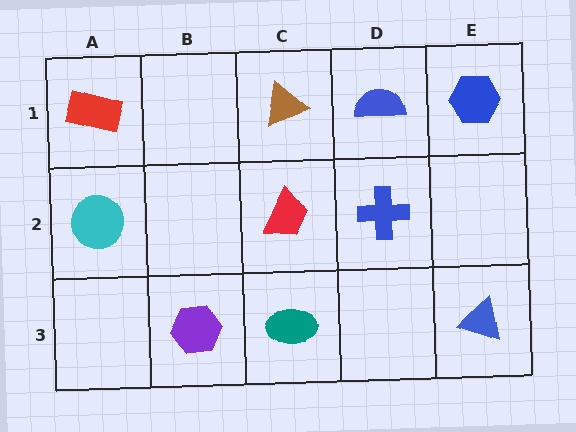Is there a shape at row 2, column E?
No, that cell is empty.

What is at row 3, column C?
A teal ellipse.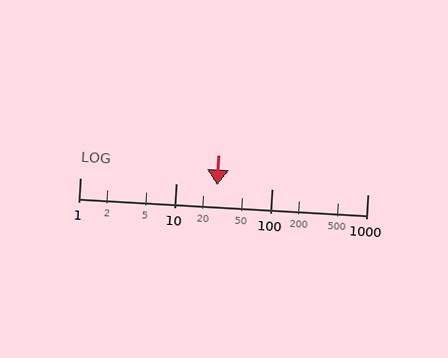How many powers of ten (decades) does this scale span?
The scale spans 3 decades, from 1 to 1000.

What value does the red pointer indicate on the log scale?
The pointer indicates approximately 27.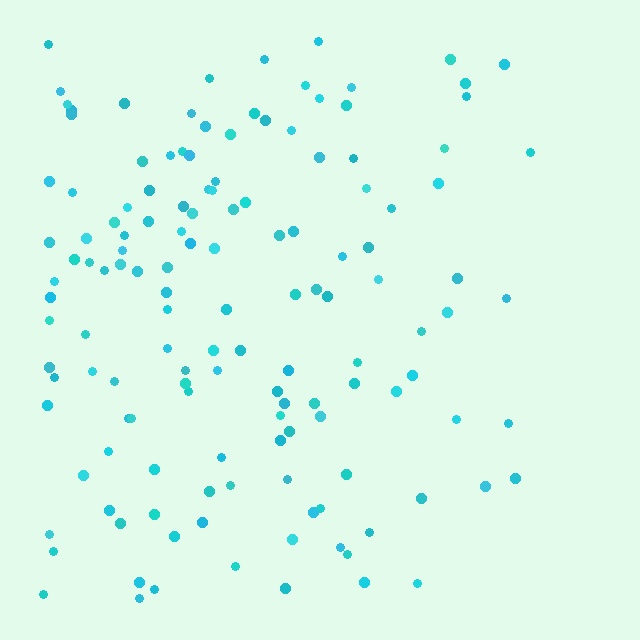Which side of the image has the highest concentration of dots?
The left.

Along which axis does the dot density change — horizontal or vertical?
Horizontal.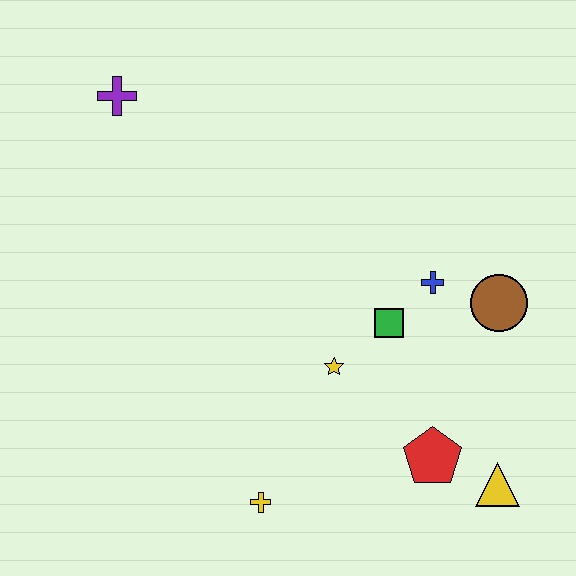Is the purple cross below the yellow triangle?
No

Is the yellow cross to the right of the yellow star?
No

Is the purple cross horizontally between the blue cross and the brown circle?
No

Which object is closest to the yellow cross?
The yellow star is closest to the yellow cross.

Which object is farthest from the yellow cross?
The purple cross is farthest from the yellow cross.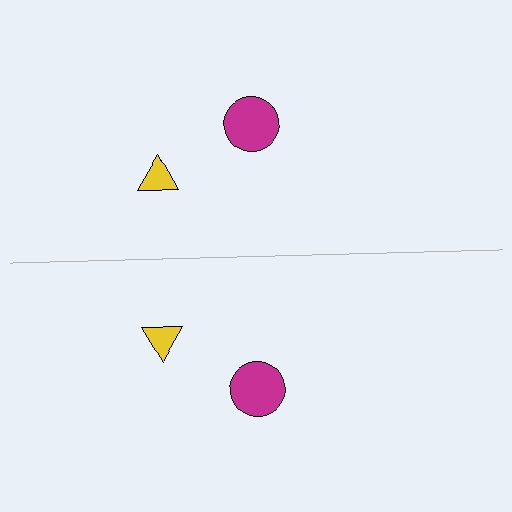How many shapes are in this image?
There are 4 shapes in this image.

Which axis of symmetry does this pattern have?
The pattern has a horizontal axis of symmetry running through the center of the image.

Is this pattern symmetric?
Yes, this pattern has bilateral (reflection) symmetry.